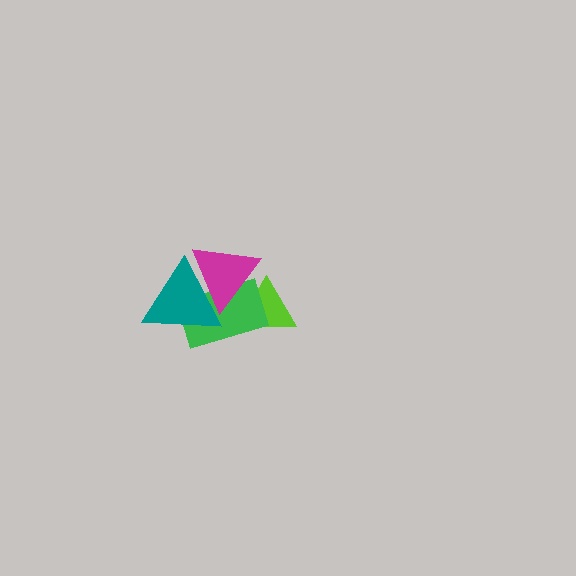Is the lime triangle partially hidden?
Yes, it is partially covered by another shape.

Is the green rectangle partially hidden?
Yes, it is partially covered by another shape.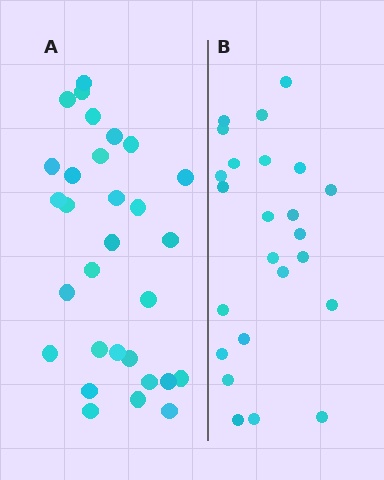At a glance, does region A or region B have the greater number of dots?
Region A (the left region) has more dots.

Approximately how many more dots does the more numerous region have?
Region A has about 6 more dots than region B.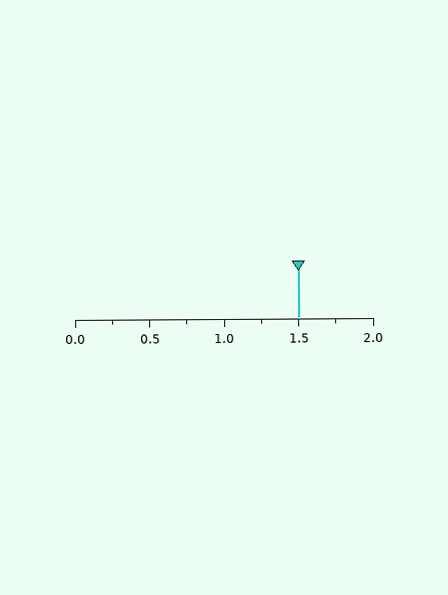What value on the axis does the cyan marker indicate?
The marker indicates approximately 1.5.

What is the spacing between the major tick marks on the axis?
The major ticks are spaced 0.5 apart.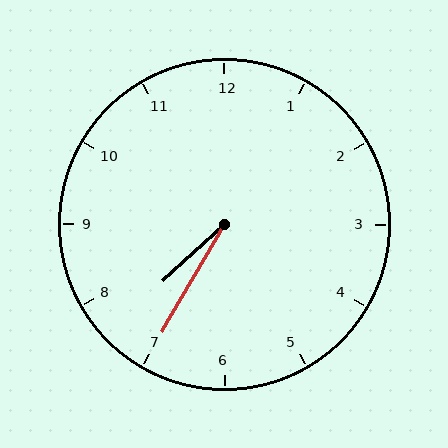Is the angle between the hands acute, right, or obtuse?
It is acute.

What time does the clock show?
7:35.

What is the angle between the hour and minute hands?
Approximately 18 degrees.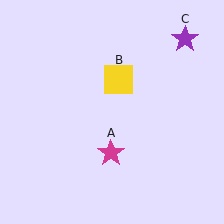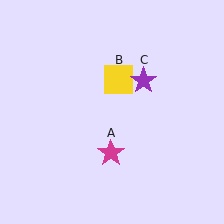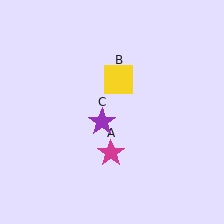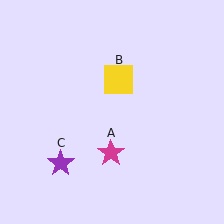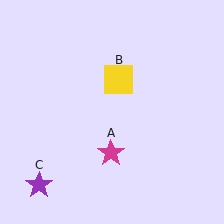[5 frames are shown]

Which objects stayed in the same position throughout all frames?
Magenta star (object A) and yellow square (object B) remained stationary.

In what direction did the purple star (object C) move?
The purple star (object C) moved down and to the left.